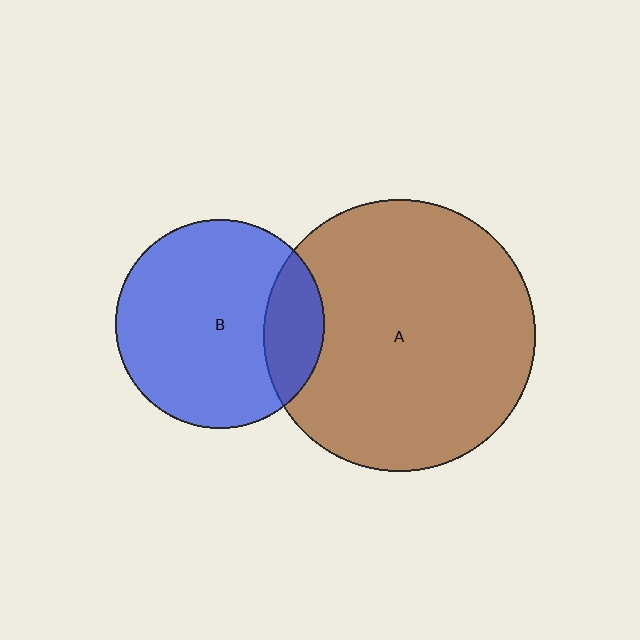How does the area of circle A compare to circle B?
Approximately 1.7 times.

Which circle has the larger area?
Circle A (brown).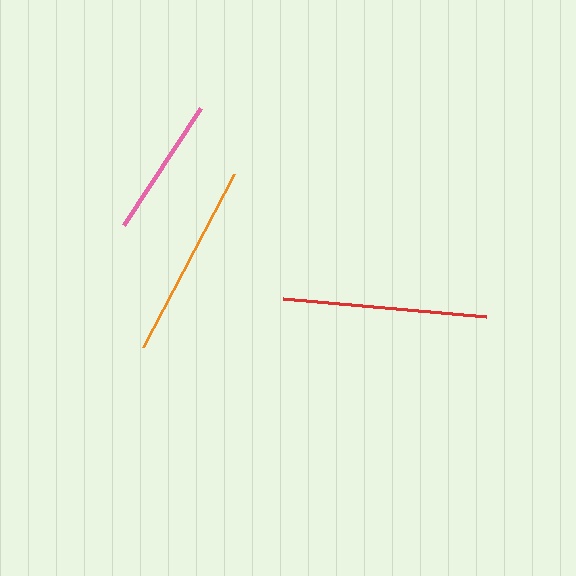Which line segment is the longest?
The red line is the longest at approximately 203 pixels.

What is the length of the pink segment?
The pink segment is approximately 140 pixels long.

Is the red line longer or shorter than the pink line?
The red line is longer than the pink line.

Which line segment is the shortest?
The pink line is the shortest at approximately 140 pixels.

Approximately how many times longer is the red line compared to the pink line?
The red line is approximately 1.5 times the length of the pink line.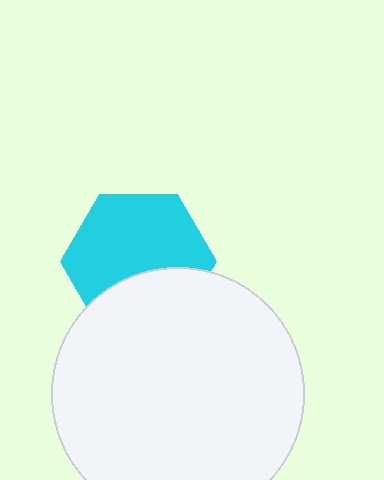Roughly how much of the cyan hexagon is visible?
Most of it is visible (roughly 65%).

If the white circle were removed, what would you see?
You would see the complete cyan hexagon.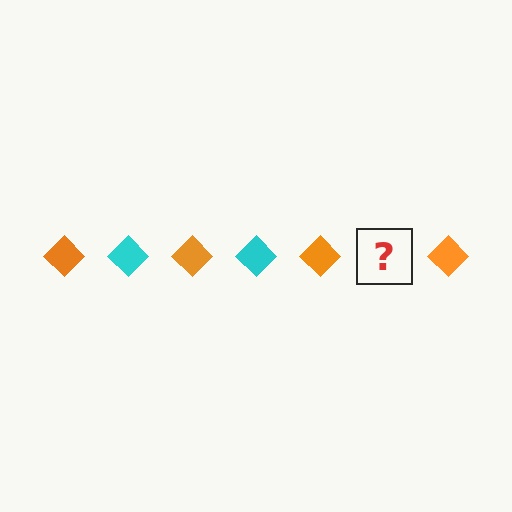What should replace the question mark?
The question mark should be replaced with a cyan diamond.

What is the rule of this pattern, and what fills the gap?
The rule is that the pattern cycles through orange, cyan diamonds. The gap should be filled with a cyan diamond.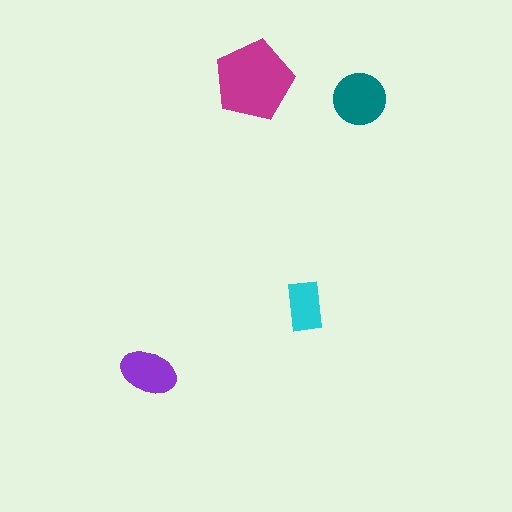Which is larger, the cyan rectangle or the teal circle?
The teal circle.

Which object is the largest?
The magenta pentagon.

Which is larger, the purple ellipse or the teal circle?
The teal circle.